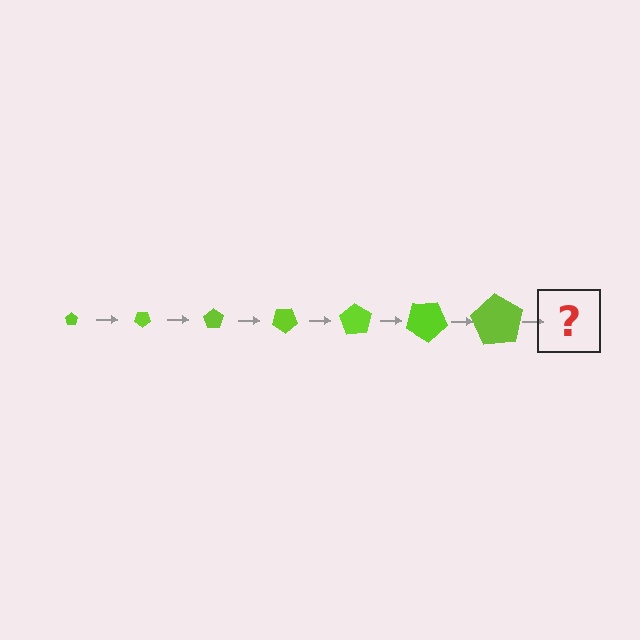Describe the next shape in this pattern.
It should be a pentagon, larger than the previous one and rotated 245 degrees from the start.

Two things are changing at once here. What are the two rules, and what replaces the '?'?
The two rules are that the pentagon grows larger each step and it rotates 35 degrees each step. The '?' should be a pentagon, larger than the previous one and rotated 245 degrees from the start.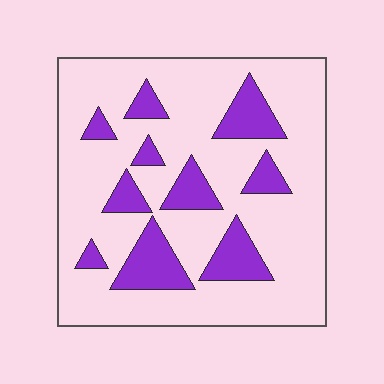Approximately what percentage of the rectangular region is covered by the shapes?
Approximately 20%.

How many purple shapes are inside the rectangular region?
10.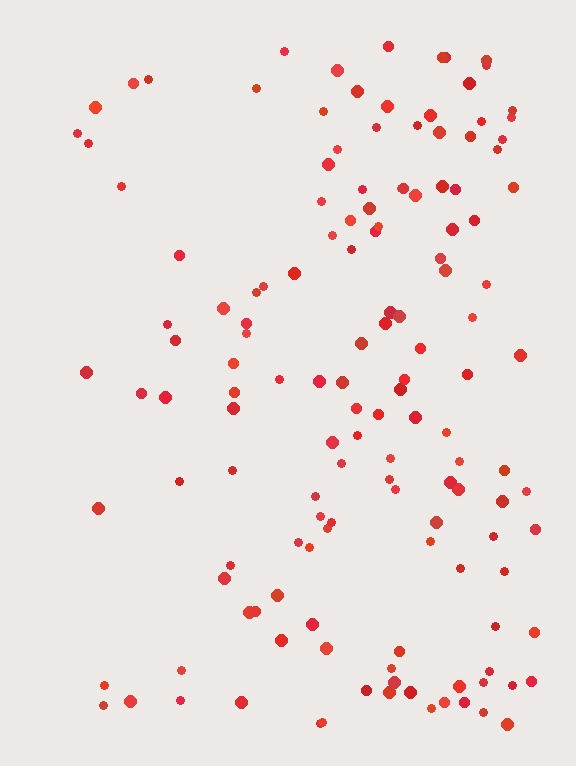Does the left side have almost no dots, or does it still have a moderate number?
Still a moderate number, just noticeably fewer than the right.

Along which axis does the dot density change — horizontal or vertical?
Horizontal.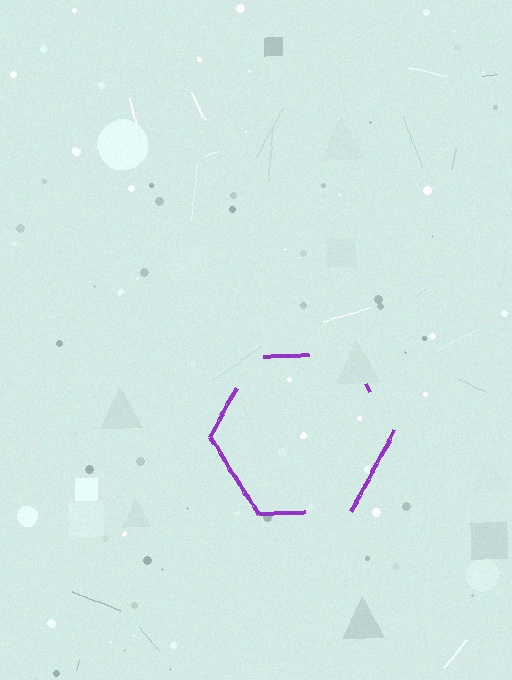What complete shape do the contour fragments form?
The contour fragments form a hexagon.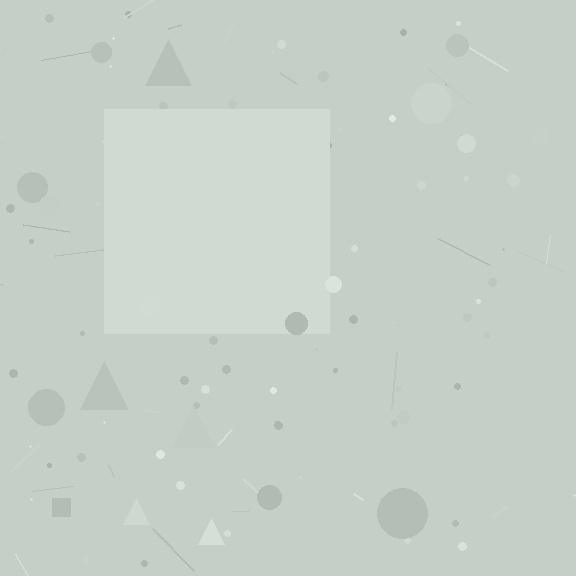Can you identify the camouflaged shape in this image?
The camouflaged shape is a square.